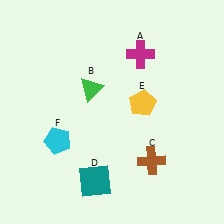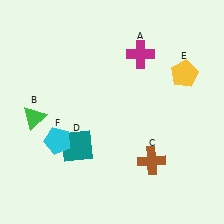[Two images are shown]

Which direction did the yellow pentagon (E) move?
The yellow pentagon (E) moved right.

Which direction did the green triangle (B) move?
The green triangle (B) moved left.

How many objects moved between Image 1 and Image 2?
3 objects moved between the two images.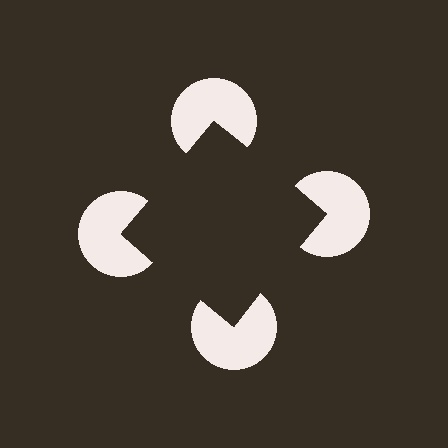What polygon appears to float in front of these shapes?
An illusory square — its edges are inferred from the aligned wedge cuts in the pac-man discs, not physically drawn.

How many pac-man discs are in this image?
There are 4 — one at each vertex of the illusory square.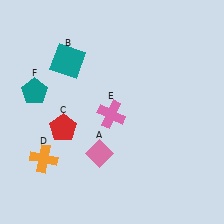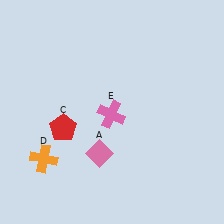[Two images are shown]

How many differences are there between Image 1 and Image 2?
There are 2 differences between the two images.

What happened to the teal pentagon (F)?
The teal pentagon (F) was removed in Image 2. It was in the top-left area of Image 1.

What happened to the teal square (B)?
The teal square (B) was removed in Image 2. It was in the top-left area of Image 1.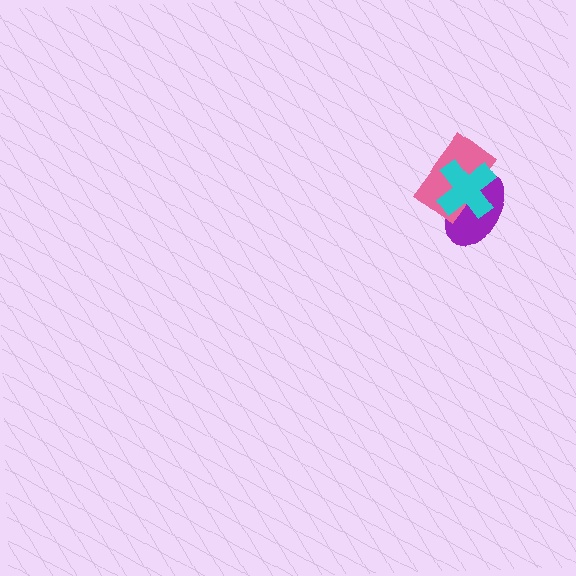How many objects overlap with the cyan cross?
2 objects overlap with the cyan cross.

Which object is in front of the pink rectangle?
The cyan cross is in front of the pink rectangle.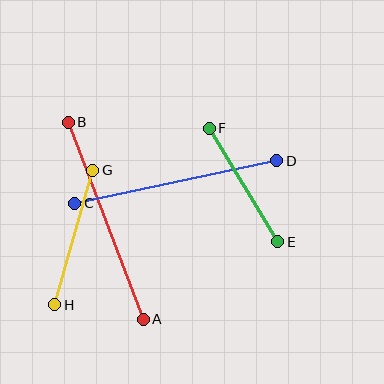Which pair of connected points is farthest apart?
Points A and B are farthest apart.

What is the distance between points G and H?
The distance is approximately 140 pixels.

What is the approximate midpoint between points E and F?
The midpoint is at approximately (243, 185) pixels.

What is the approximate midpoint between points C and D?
The midpoint is at approximately (176, 182) pixels.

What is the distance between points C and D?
The distance is approximately 207 pixels.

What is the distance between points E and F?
The distance is approximately 132 pixels.